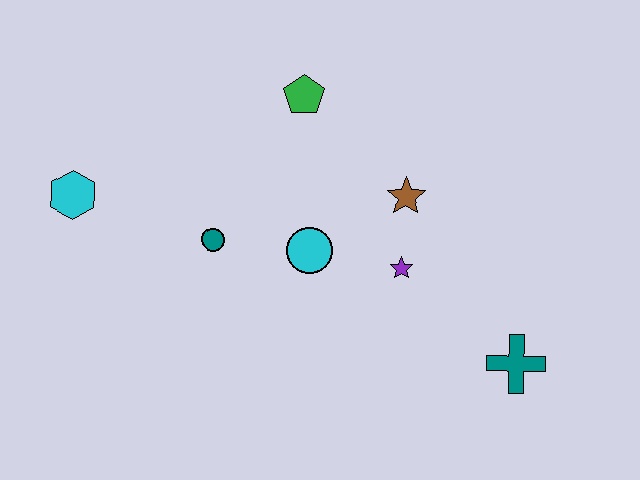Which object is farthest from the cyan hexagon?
The teal cross is farthest from the cyan hexagon.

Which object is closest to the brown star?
The purple star is closest to the brown star.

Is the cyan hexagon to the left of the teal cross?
Yes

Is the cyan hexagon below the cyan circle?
No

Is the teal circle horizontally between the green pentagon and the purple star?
No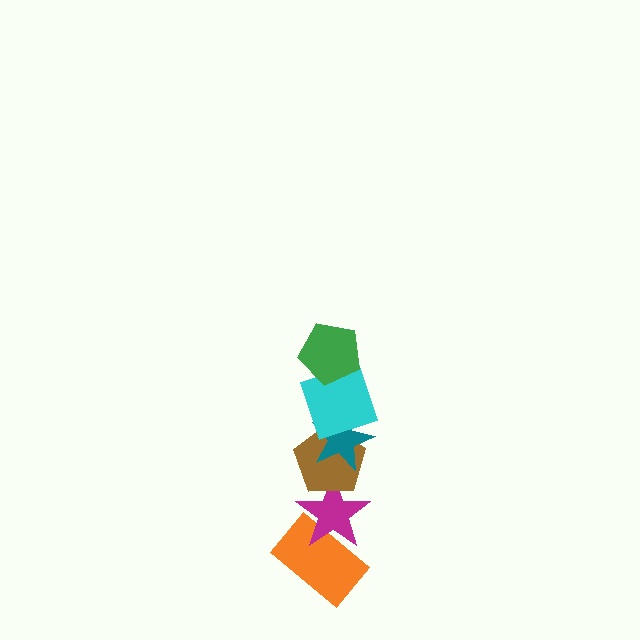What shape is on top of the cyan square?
The green pentagon is on top of the cyan square.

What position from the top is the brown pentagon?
The brown pentagon is 4th from the top.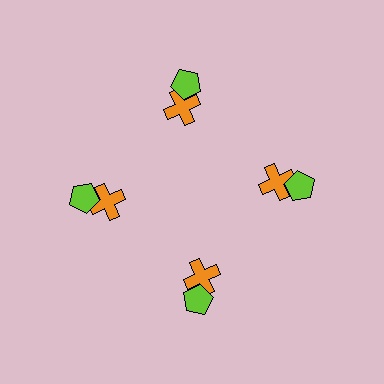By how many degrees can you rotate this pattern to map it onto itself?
The pattern maps onto itself every 90 degrees of rotation.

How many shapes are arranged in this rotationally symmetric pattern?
There are 8 shapes, arranged in 4 groups of 2.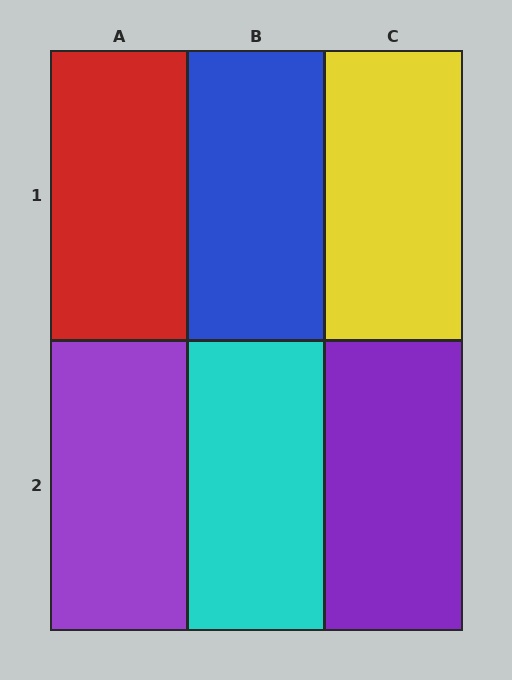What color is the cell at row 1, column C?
Yellow.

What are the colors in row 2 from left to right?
Purple, cyan, purple.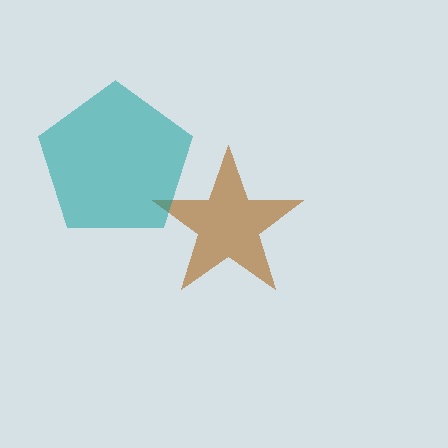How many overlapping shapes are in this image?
There are 2 overlapping shapes in the image.